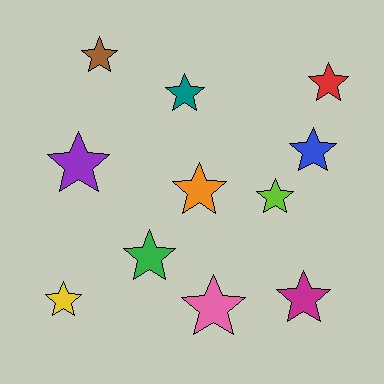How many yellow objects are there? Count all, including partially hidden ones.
There is 1 yellow object.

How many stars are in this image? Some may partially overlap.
There are 11 stars.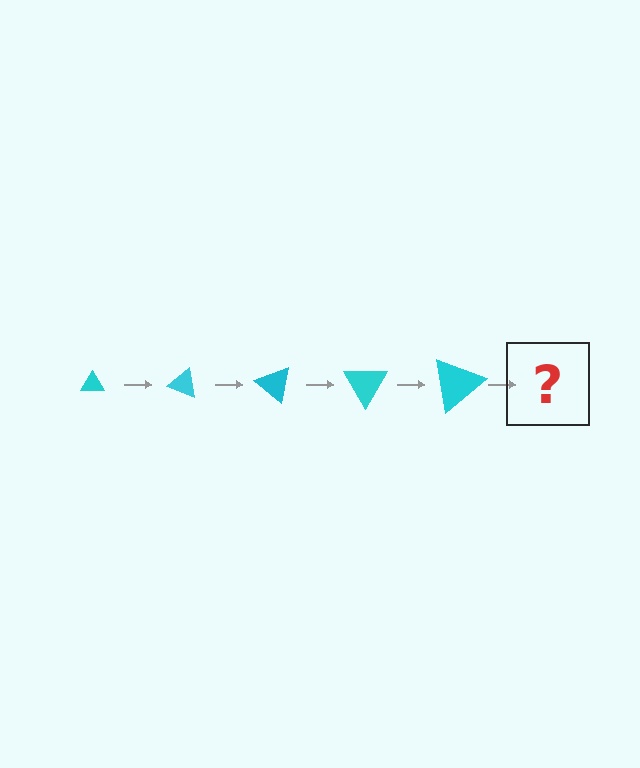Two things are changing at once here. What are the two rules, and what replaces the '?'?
The two rules are that the triangle grows larger each step and it rotates 20 degrees each step. The '?' should be a triangle, larger than the previous one and rotated 100 degrees from the start.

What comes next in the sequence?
The next element should be a triangle, larger than the previous one and rotated 100 degrees from the start.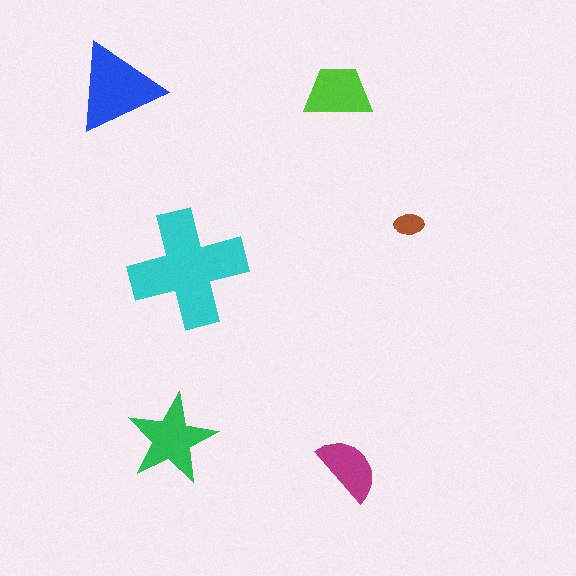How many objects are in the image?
There are 6 objects in the image.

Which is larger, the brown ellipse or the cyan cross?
The cyan cross.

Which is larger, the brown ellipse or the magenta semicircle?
The magenta semicircle.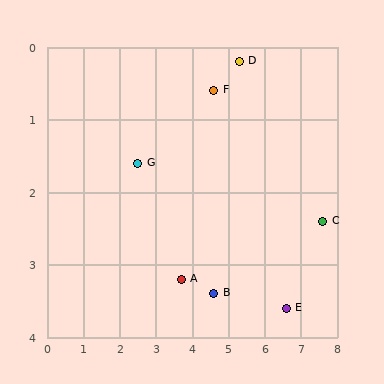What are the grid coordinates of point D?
Point D is at approximately (5.3, 0.2).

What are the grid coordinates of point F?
Point F is at approximately (4.6, 0.6).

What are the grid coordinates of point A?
Point A is at approximately (3.7, 3.2).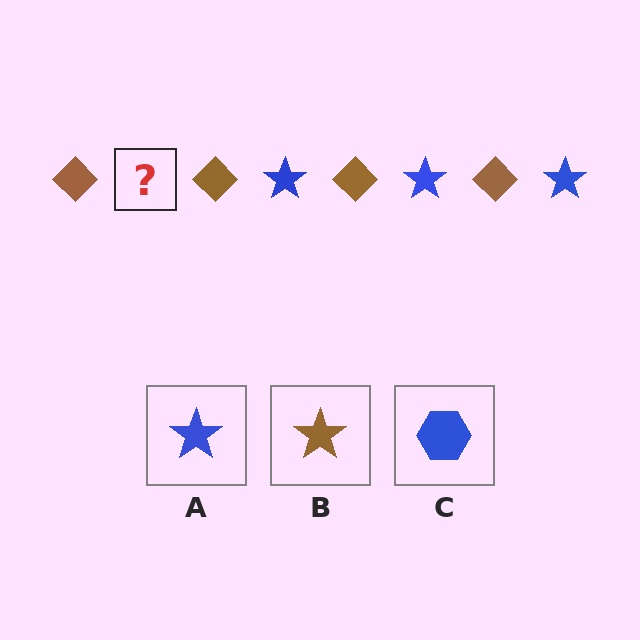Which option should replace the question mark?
Option A.